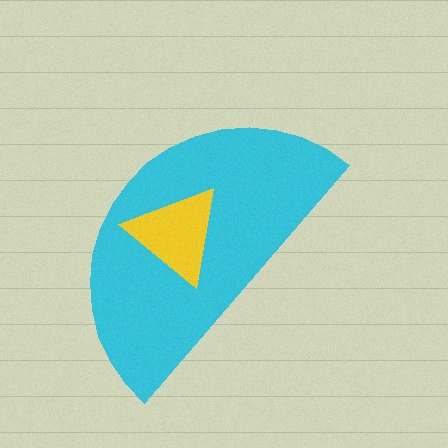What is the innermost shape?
The yellow triangle.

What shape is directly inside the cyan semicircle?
The yellow triangle.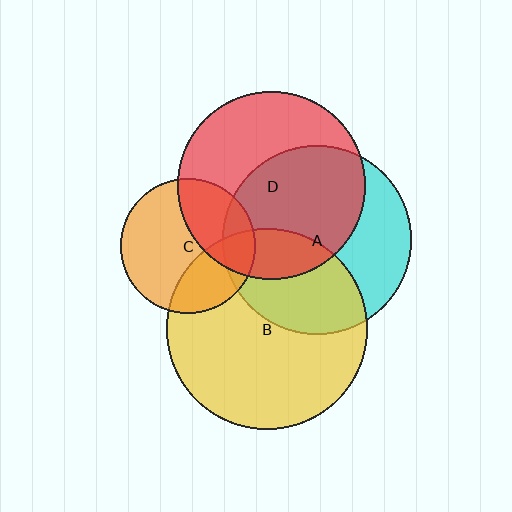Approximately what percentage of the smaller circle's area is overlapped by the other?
Approximately 35%.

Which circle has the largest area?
Circle B (yellow).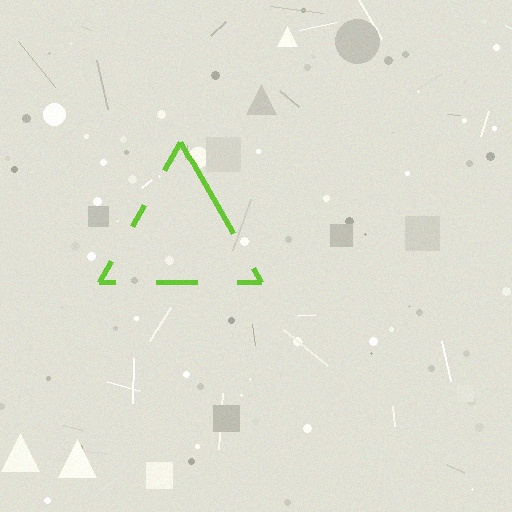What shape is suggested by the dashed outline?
The dashed outline suggests a triangle.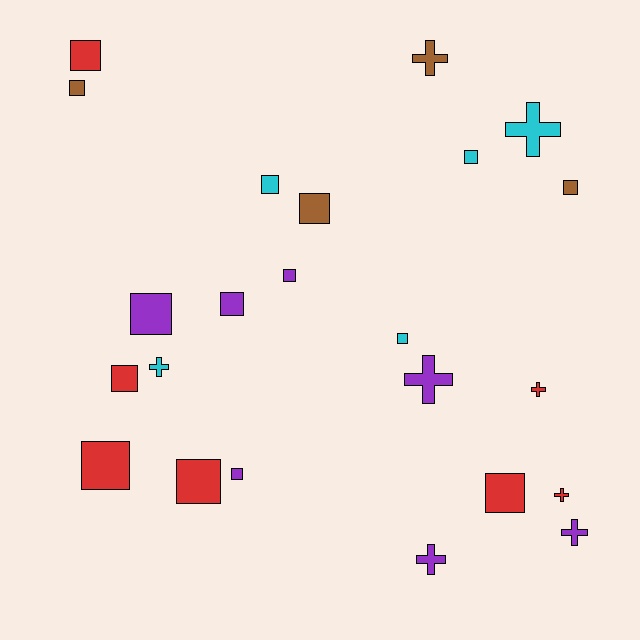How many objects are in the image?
There are 23 objects.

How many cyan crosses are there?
There are 2 cyan crosses.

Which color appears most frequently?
Purple, with 7 objects.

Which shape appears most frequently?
Square, with 15 objects.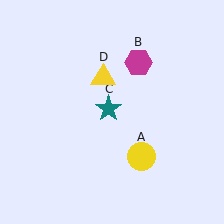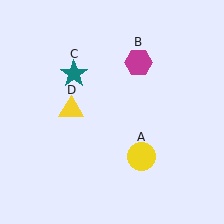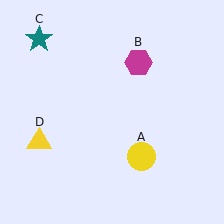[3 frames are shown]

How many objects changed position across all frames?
2 objects changed position: teal star (object C), yellow triangle (object D).